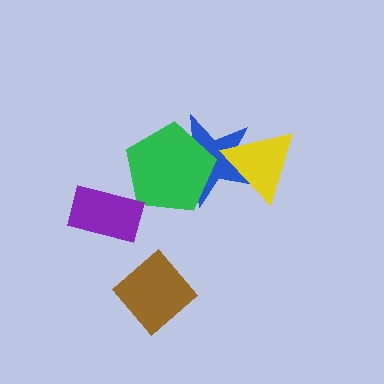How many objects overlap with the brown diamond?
0 objects overlap with the brown diamond.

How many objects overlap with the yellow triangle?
1 object overlaps with the yellow triangle.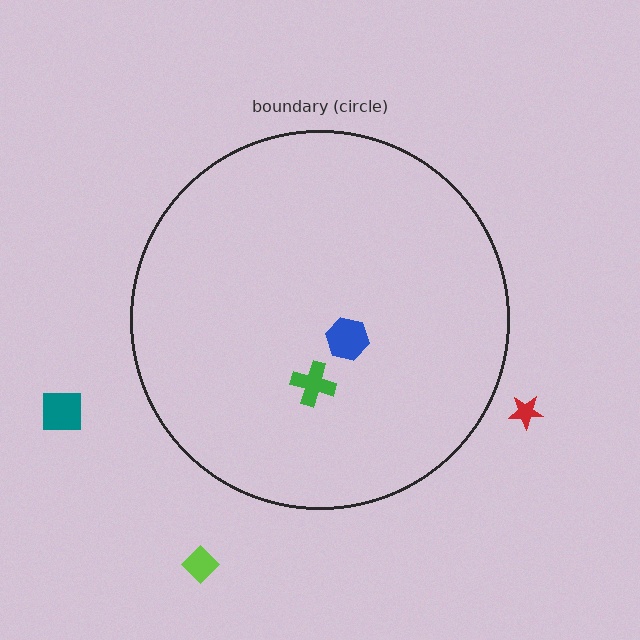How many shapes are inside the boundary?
2 inside, 3 outside.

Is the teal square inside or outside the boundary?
Outside.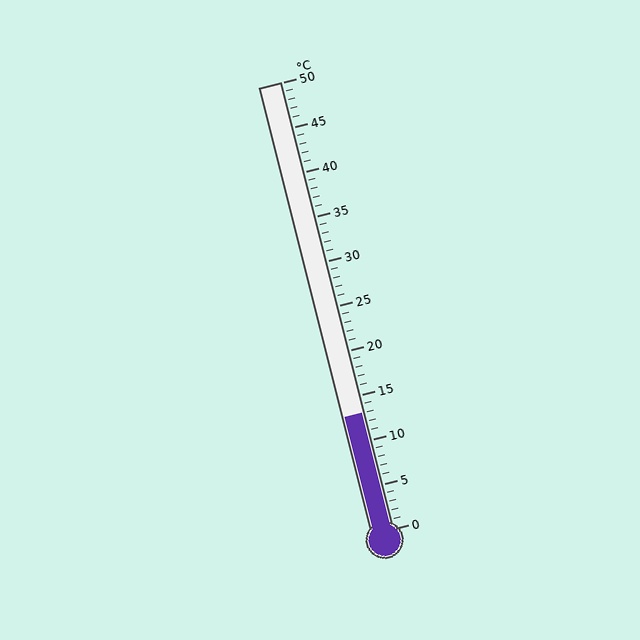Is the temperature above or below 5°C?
The temperature is above 5°C.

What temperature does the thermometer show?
The thermometer shows approximately 13°C.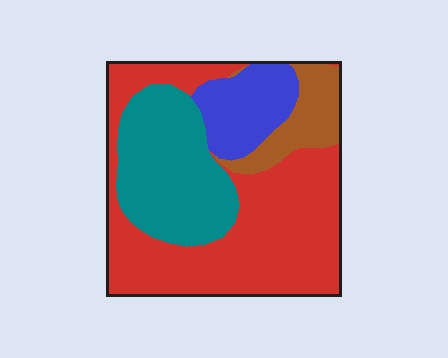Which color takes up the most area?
Red, at roughly 50%.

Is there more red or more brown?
Red.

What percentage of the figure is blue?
Blue covers roughly 15% of the figure.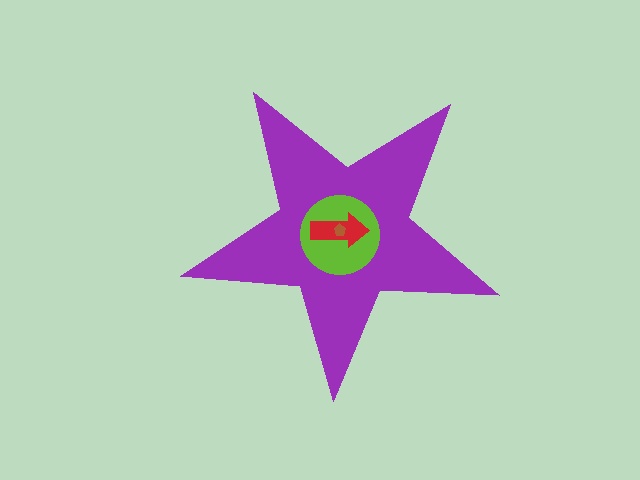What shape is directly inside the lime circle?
The red arrow.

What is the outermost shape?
The purple star.